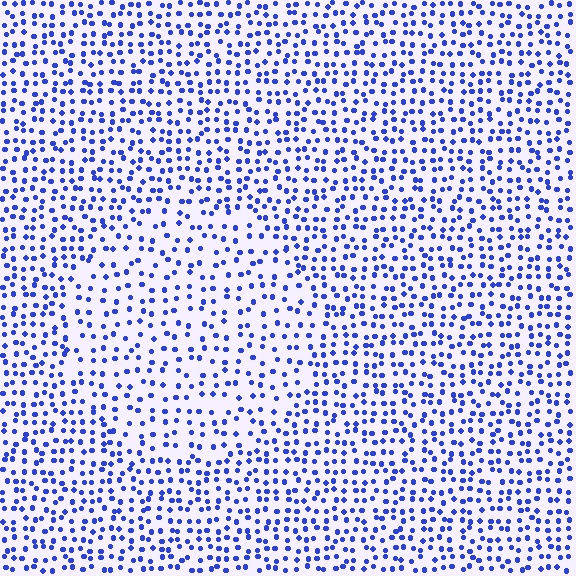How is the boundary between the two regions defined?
The boundary is defined by a change in element density (approximately 1.6x ratio). All elements are the same color, size, and shape.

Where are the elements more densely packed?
The elements are more densely packed outside the circle boundary.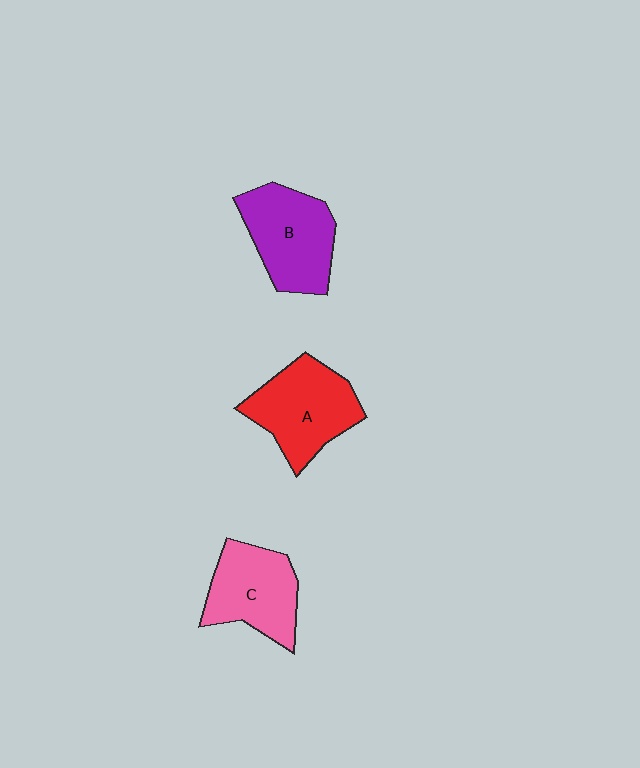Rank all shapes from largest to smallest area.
From largest to smallest: A (red), B (purple), C (pink).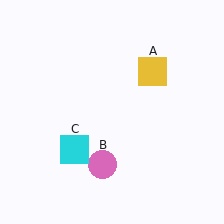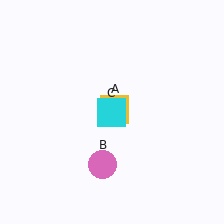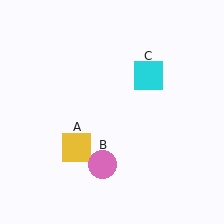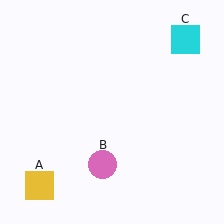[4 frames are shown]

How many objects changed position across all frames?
2 objects changed position: yellow square (object A), cyan square (object C).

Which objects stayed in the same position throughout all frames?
Pink circle (object B) remained stationary.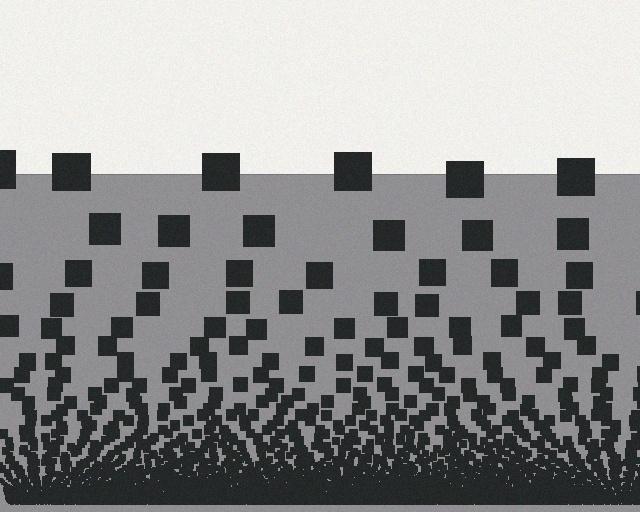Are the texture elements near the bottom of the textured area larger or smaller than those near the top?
Smaller. The gradient is inverted — elements near the bottom are smaller and denser.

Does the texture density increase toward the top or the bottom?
Density increases toward the bottom.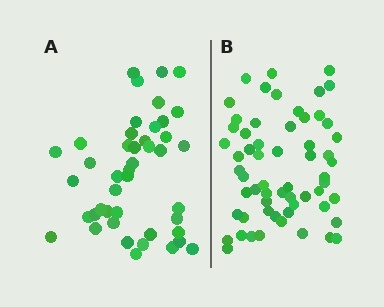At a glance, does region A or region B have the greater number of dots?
Region B (the right region) has more dots.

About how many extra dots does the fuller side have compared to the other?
Region B has approximately 15 more dots than region A.